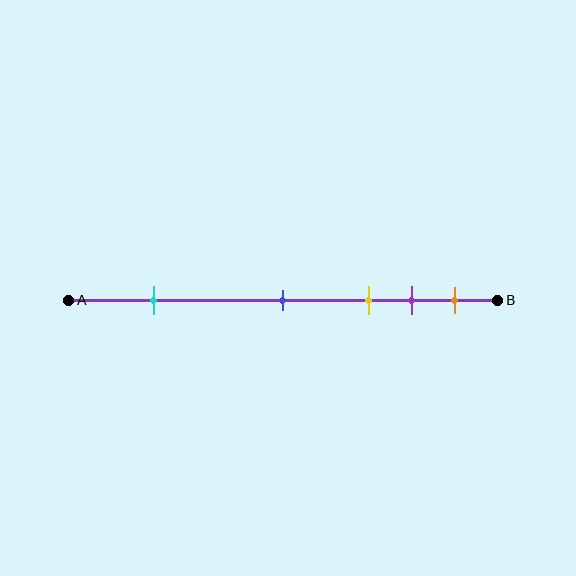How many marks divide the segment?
There are 5 marks dividing the segment.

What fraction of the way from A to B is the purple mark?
The purple mark is approximately 80% (0.8) of the way from A to B.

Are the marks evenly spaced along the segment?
No, the marks are not evenly spaced.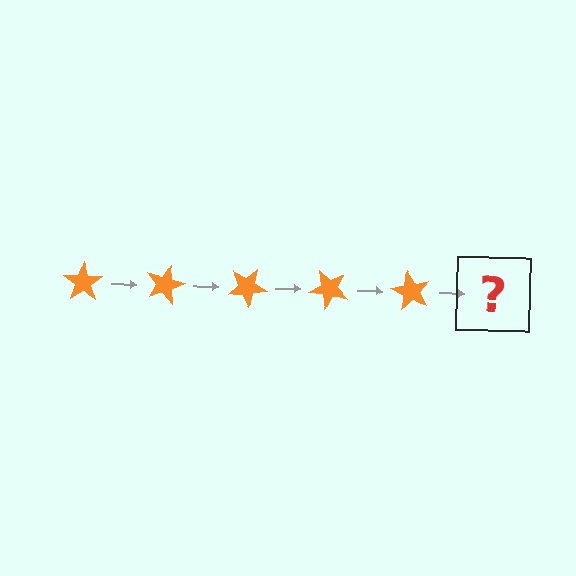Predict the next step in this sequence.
The next step is an orange star rotated 75 degrees.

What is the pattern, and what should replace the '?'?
The pattern is that the star rotates 15 degrees each step. The '?' should be an orange star rotated 75 degrees.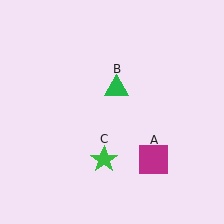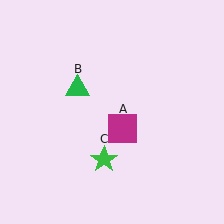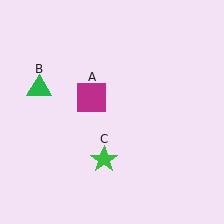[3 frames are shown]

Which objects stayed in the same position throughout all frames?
Green star (object C) remained stationary.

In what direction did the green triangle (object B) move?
The green triangle (object B) moved left.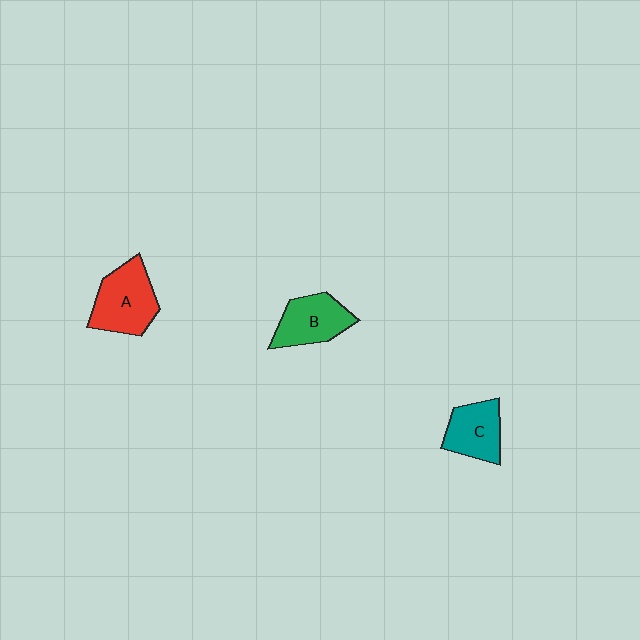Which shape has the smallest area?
Shape C (teal).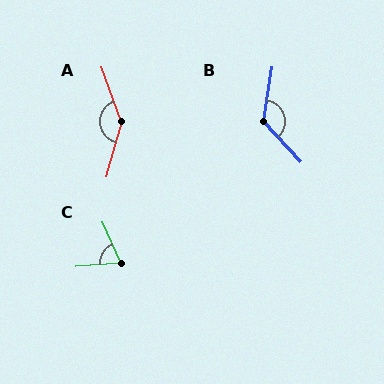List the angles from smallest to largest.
C (71°), B (128°), A (145°).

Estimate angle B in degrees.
Approximately 128 degrees.